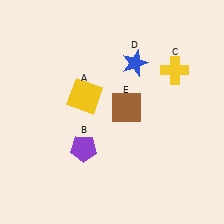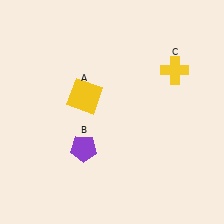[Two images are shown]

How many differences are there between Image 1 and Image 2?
There are 2 differences between the two images.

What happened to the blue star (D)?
The blue star (D) was removed in Image 2. It was in the top-right area of Image 1.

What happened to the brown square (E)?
The brown square (E) was removed in Image 2. It was in the top-right area of Image 1.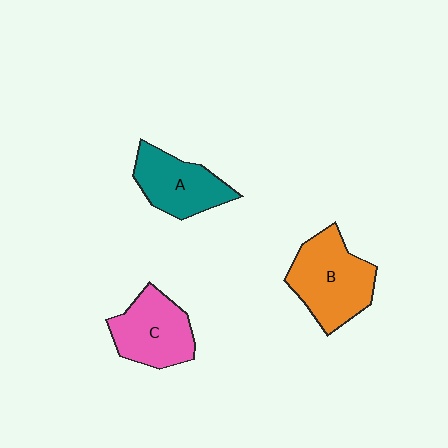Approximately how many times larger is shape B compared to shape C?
Approximately 1.2 times.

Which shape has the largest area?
Shape B (orange).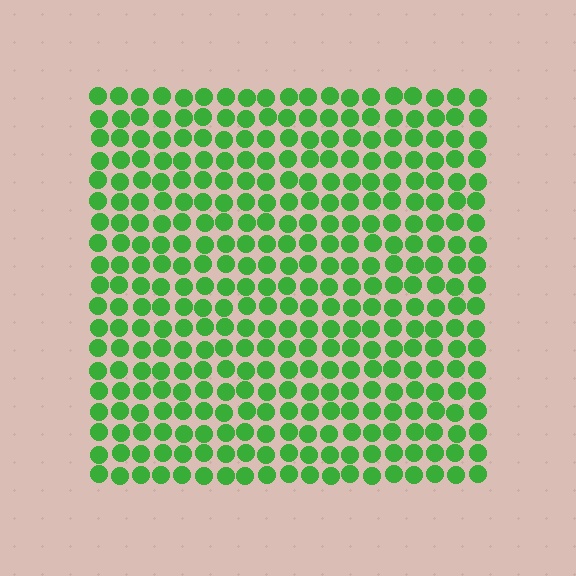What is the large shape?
The large shape is a square.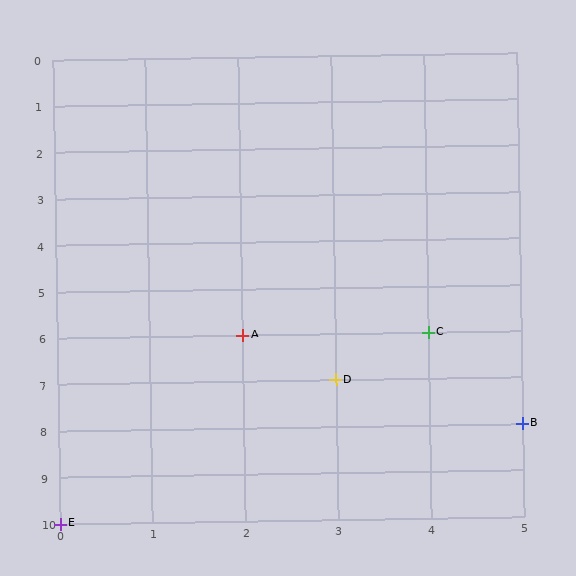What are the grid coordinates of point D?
Point D is at grid coordinates (3, 7).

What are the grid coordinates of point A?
Point A is at grid coordinates (2, 6).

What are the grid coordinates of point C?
Point C is at grid coordinates (4, 6).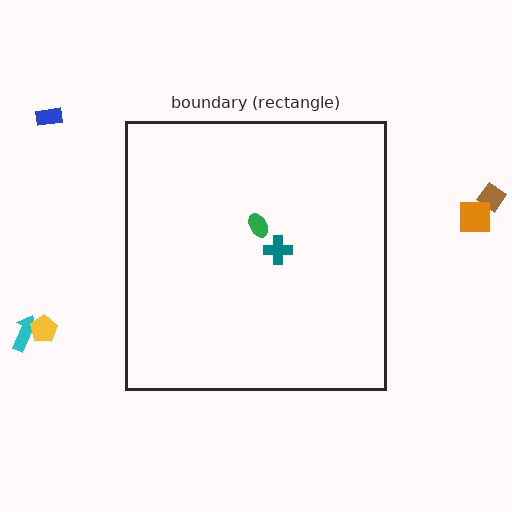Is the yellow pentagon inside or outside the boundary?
Outside.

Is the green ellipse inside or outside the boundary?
Inside.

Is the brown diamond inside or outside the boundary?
Outside.